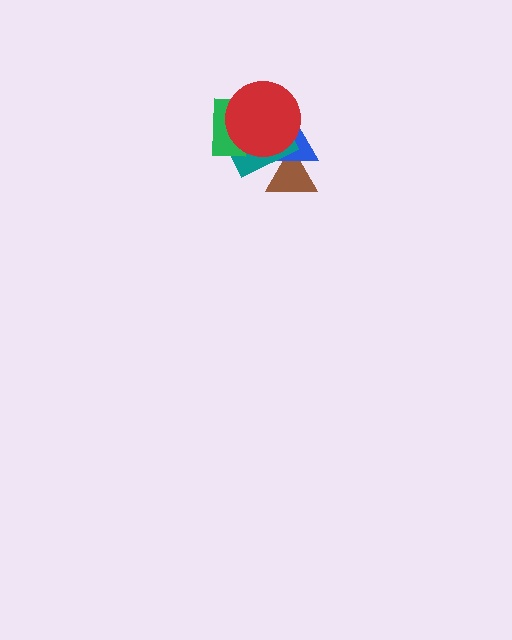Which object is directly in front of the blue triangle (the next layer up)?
The teal diamond is directly in front of the blue triangle.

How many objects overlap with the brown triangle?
2 objects overlap with the brown triangle.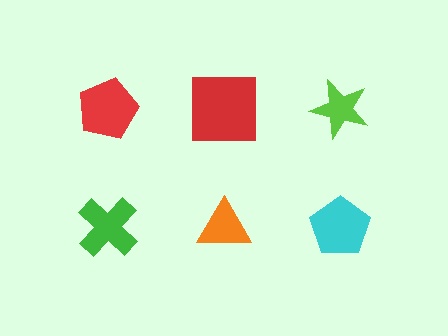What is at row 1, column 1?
A red pentagon.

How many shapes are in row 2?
3 shapes.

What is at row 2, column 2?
An orange triangle.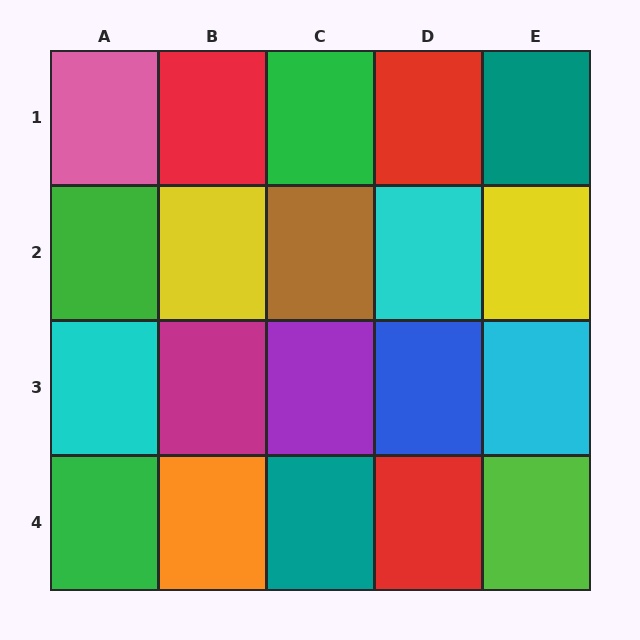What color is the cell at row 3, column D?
Blue.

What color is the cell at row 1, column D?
Red.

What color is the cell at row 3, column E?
Cyan.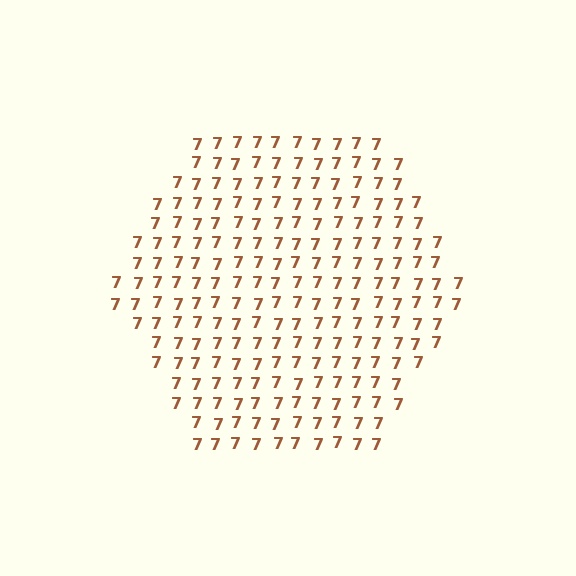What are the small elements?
The small elements are digit 7's.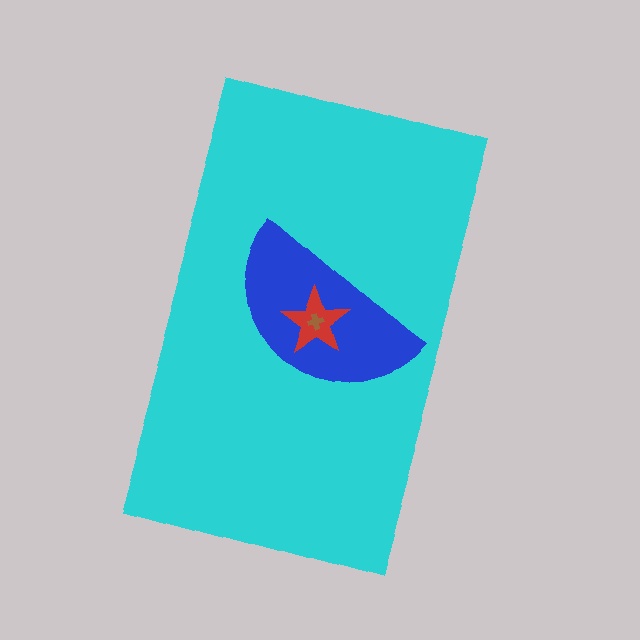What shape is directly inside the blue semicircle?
The red star.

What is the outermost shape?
The cyan rectangle.